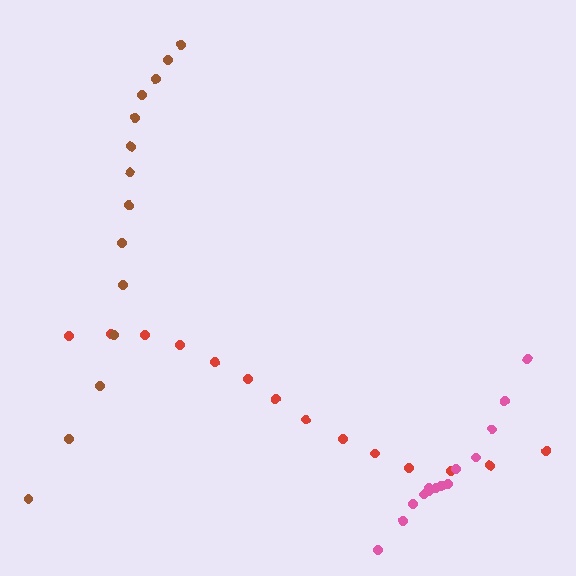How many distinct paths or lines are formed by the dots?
There are 3 distinct paths.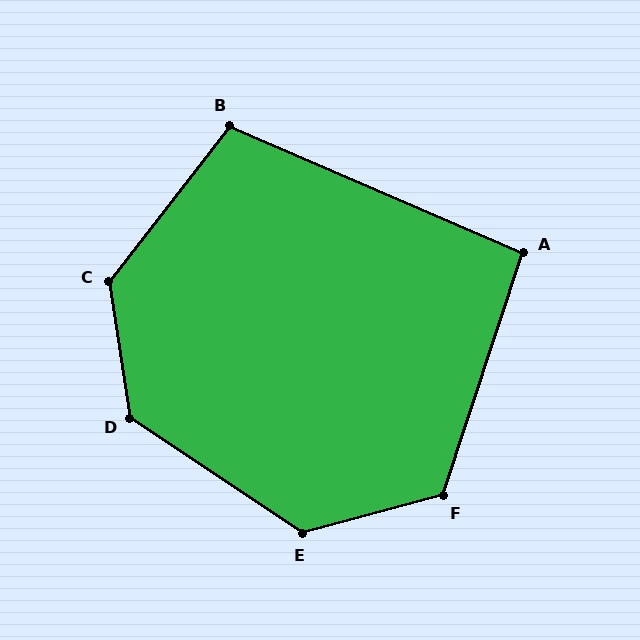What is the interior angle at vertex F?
Approximately 123 degrees (obtuse).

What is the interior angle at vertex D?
Approximately 132 degrees (obtuse).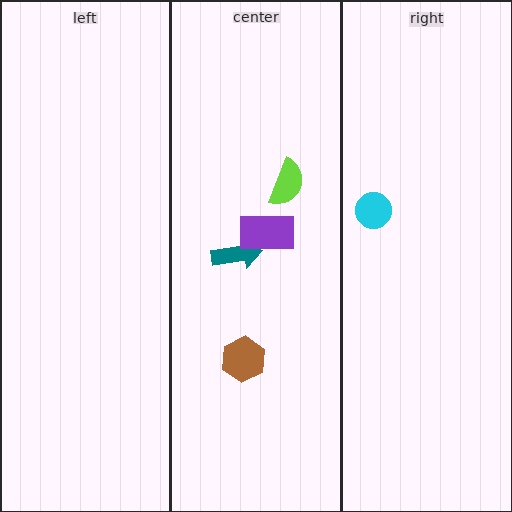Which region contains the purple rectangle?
The center region.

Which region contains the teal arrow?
The center region.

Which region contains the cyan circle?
The right region.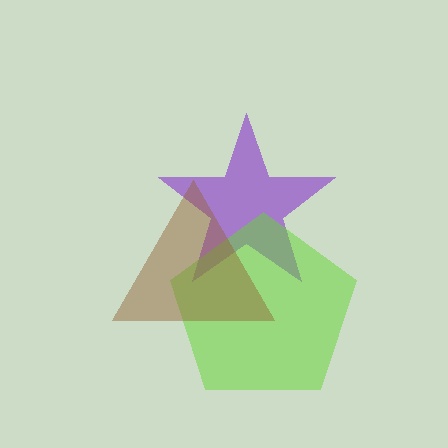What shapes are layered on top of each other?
The layered shapes are: a purple star, a lime pentagon, a brown triangle.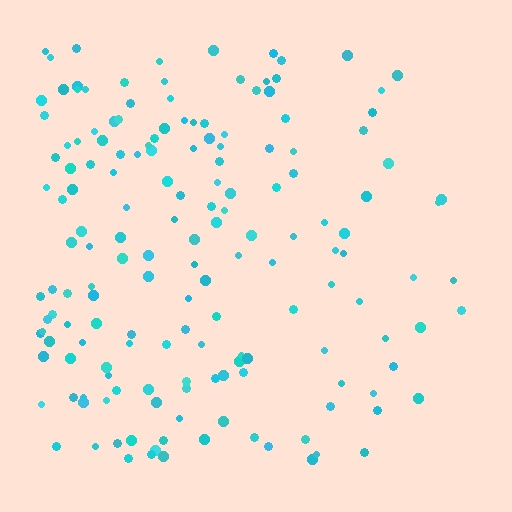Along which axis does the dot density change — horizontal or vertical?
Horizontal.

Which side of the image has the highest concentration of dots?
The left.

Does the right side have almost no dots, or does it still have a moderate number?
Still a moderate number, just noticeably fewer than the left.